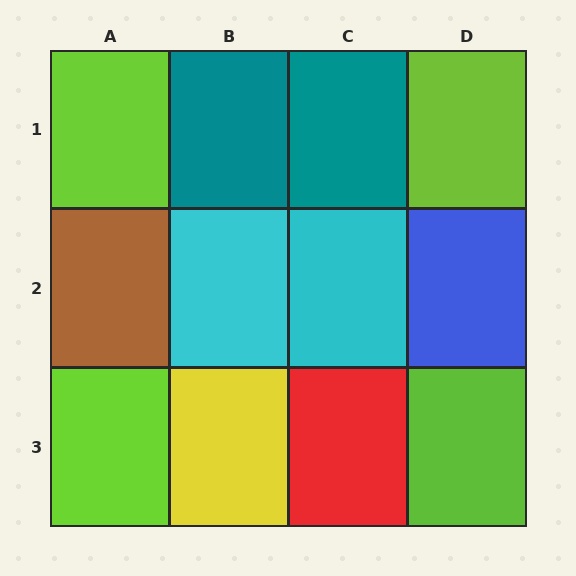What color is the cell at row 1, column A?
Lime.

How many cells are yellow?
1 cell is yellow.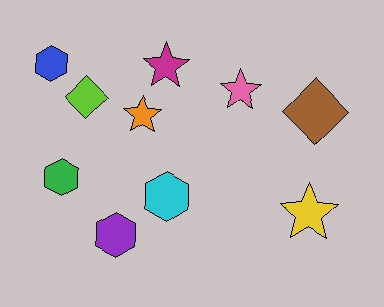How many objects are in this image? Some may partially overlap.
There are 10 objects.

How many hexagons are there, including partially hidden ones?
There are 4 hexagons.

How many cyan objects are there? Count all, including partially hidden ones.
There is 1 cyan object.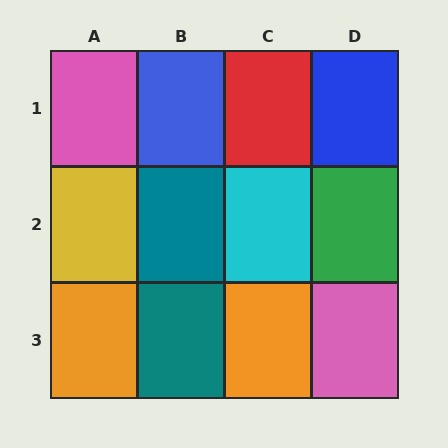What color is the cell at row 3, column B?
Teal.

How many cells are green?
1 cell is green.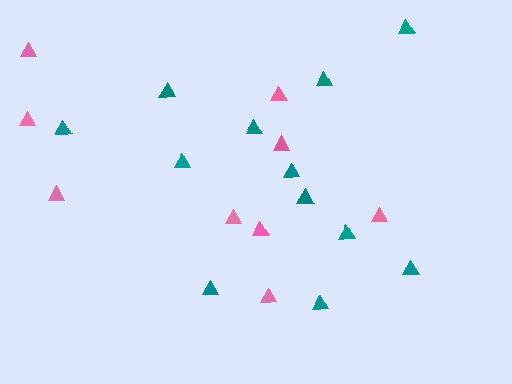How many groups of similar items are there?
There are 2 groups: one group of teal triangles (12) and one group of pink triangles (9).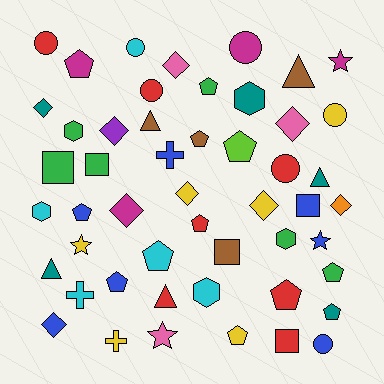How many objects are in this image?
There are 50 objects.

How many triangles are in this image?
There are 5 triangles.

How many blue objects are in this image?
There are 7 blue objects.